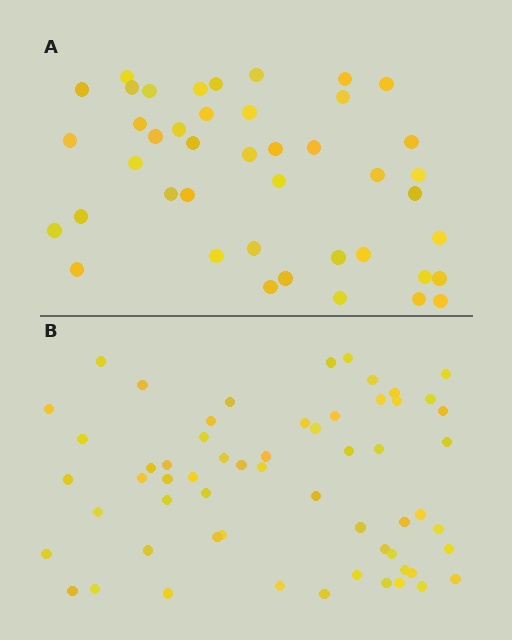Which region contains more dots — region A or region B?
Region B (the bottom region) has more dots.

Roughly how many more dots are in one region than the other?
Region B has approximately 15 more dots than region A.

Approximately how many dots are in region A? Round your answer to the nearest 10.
About 40 dots. (The exact count is 43, which rounds to 40.)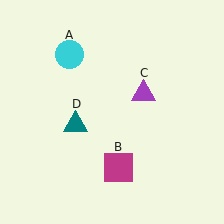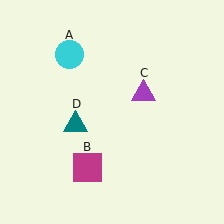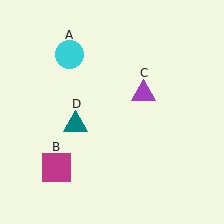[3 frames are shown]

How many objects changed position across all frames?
1 object changed position: magenta square (object B).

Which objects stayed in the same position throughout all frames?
Cyan circle (object A) and purple triangle (object C) and teal triangle (object D) remained stationary.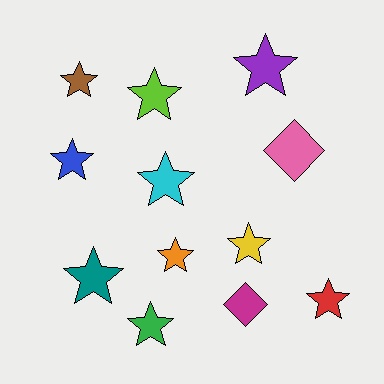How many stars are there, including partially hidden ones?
There are 10 stars.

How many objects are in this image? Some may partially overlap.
There are 12 objects.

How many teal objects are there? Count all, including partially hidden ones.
There is 1 teal object.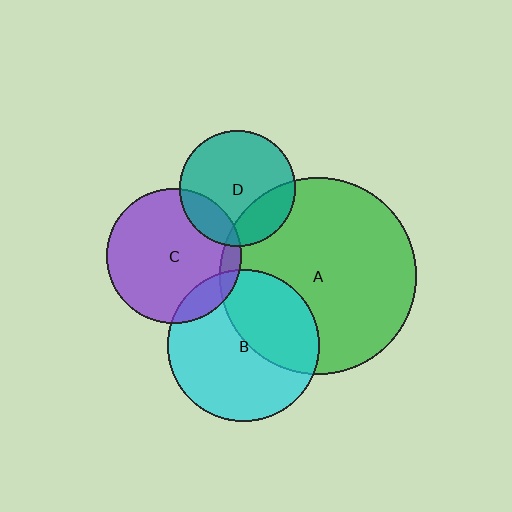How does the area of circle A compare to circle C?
Approximately 2.1 times.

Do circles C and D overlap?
Yes.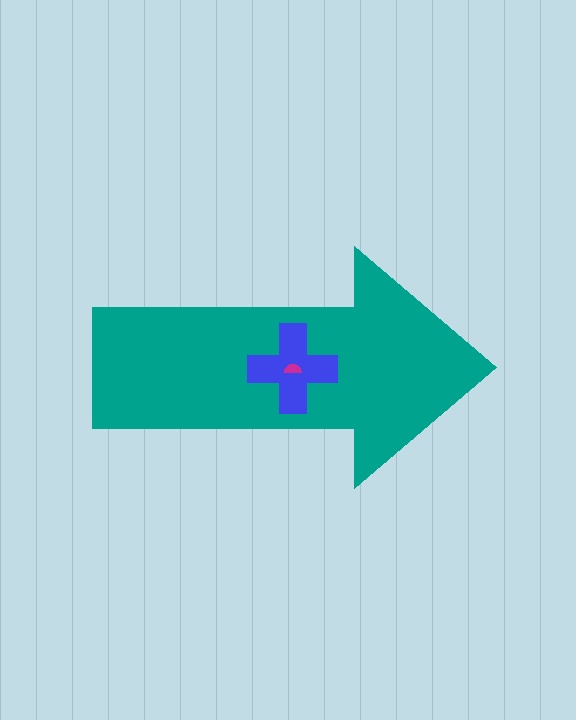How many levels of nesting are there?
3.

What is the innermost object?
The magenta semicircle.